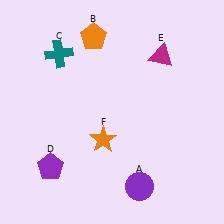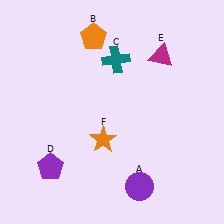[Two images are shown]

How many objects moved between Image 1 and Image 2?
1 object moved between the two images.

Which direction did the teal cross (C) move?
The teal cross (C) moved right.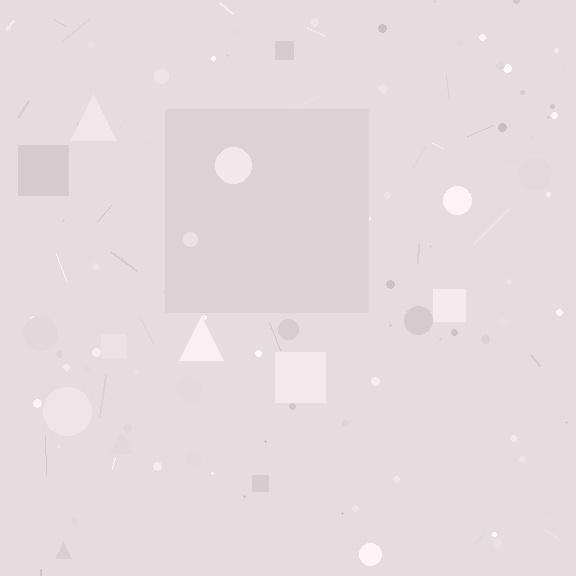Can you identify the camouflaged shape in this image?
The camouflaged shape is a square.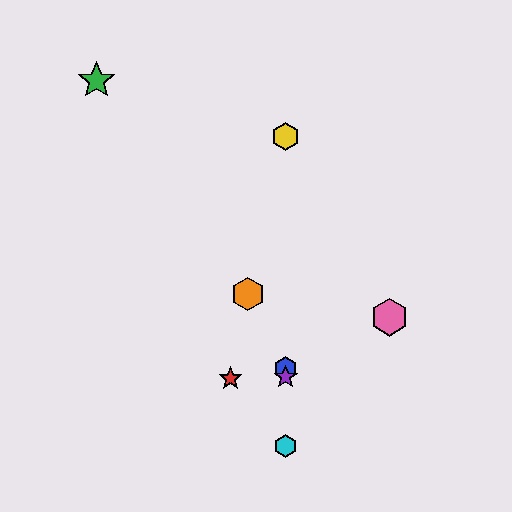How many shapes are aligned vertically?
4 shapes (the blue hexagon, the yellow hexagon, the purple star, the cyan hexagon) are aligned vertically.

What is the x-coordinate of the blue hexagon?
The blue hexagon is at x≈286.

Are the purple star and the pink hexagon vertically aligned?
No, the purple star is at x≈286 and the pink hexagon is at x≈390.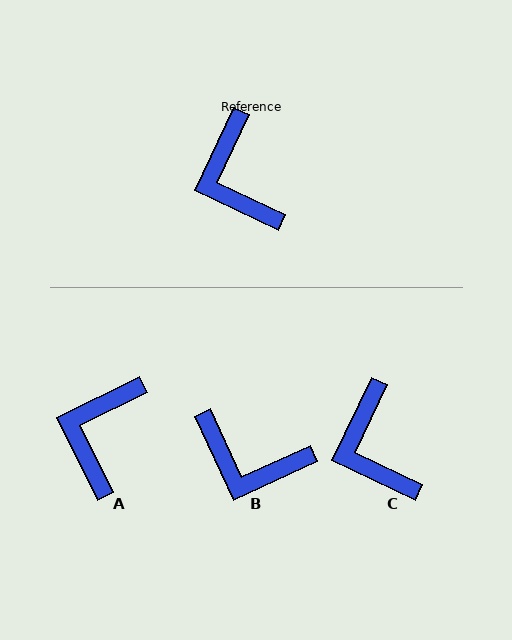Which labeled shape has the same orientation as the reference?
C.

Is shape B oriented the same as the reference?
No, it is off by about 50 degrees.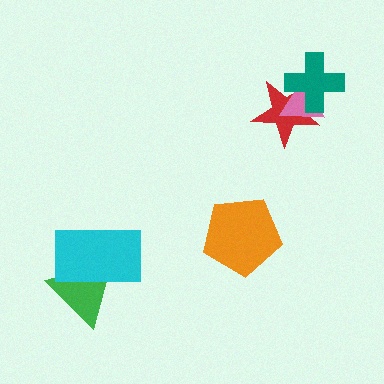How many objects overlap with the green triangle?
1 object overlaps with the green triangle.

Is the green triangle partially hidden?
Yes, it is partially covered by another shape.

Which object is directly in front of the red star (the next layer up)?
The pink triangle is directly in front of the red star.